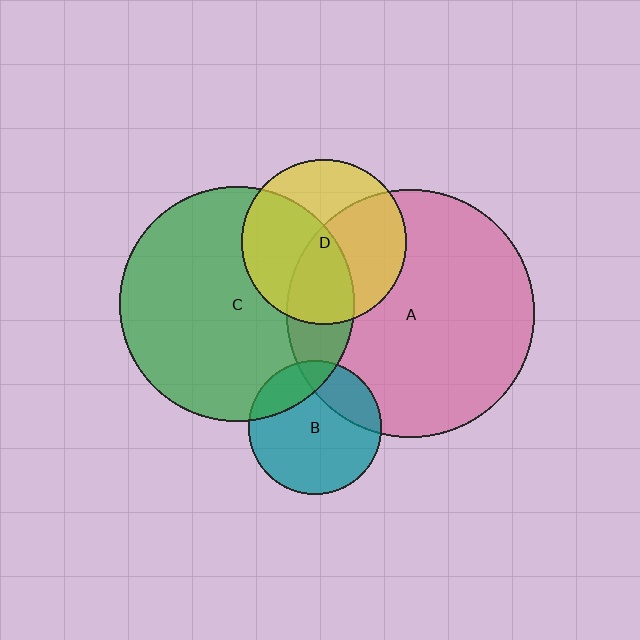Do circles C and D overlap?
Yes.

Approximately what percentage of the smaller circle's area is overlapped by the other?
Approximately 50%.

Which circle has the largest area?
Circle A (pink).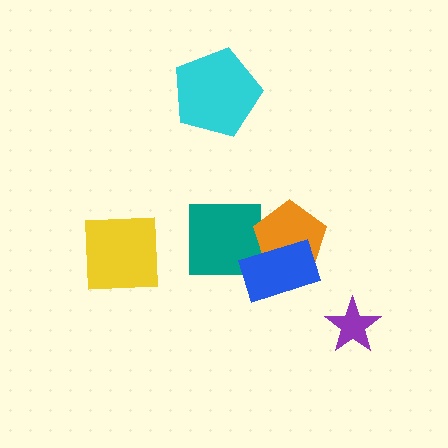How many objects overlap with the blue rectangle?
2 objects overlap with the blue rectangle.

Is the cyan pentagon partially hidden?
No, no other shape covers it.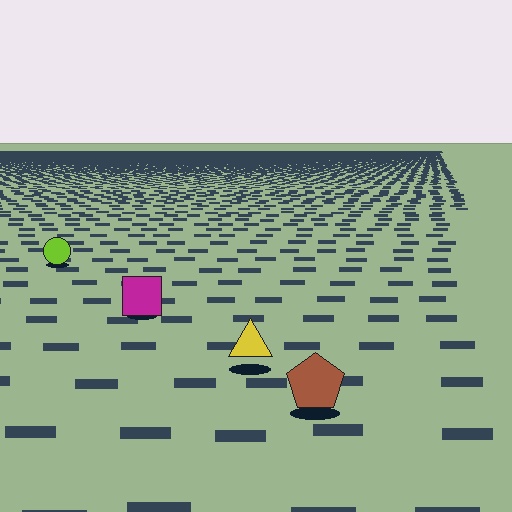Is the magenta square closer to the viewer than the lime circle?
Yes. The magenta square is closer — you can tell from the texture gradient: the ground texture is coarser near it.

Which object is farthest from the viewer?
The lime circle is farthest from the viewer. It appears smaller and the ground texture around it is denser.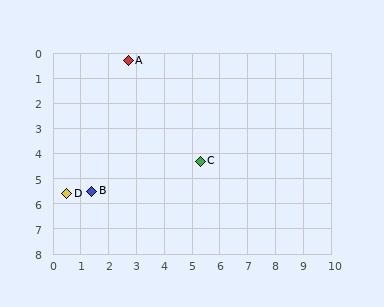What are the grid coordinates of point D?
Point D is at approximately (0.5, 5.6).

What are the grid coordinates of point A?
Point A is at approximately (2.7, 0.3).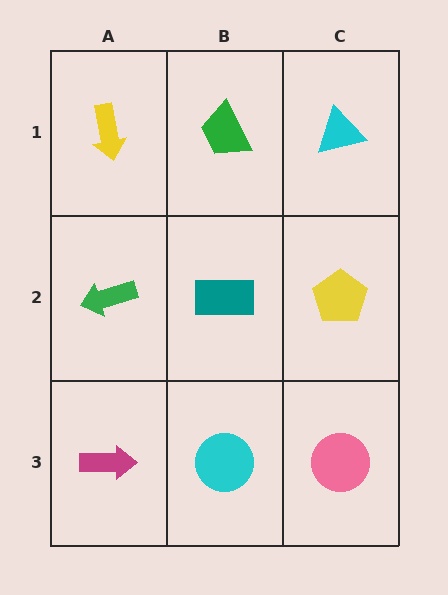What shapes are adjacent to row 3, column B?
A teal rectangle (row 2, column B), a magenta arrow (row 3, column A), a pink circle (row 3, column C).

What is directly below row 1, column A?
A green arrow.